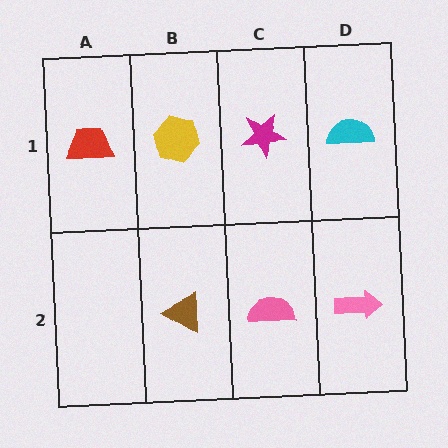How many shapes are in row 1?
4 shapes.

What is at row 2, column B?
A brown triangle.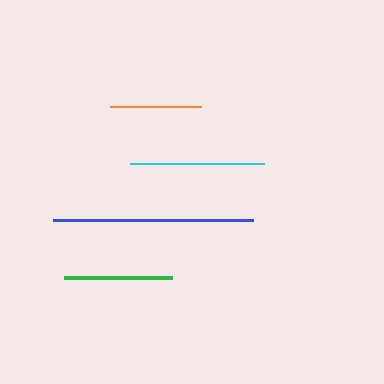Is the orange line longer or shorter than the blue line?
The blue line is longer than the orange line.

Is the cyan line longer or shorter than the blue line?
The blue line is longer than the cyan line.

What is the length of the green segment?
The green segment is approximately 108 pixels long.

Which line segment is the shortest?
The orange line is the shortest at approximately 91 pixels.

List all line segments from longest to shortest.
From longest to shortest: blue, cyan, green, orange.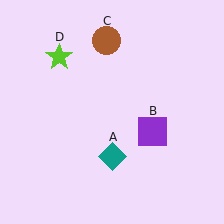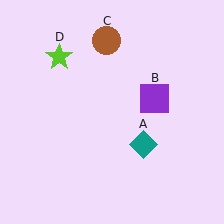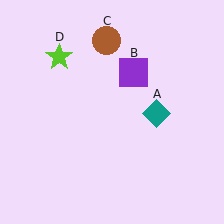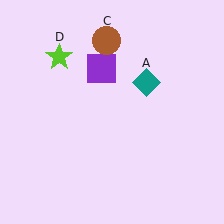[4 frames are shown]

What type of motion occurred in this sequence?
The teal diamond (object A), purple square (object B) rotated counterclockwise around the center of the scene.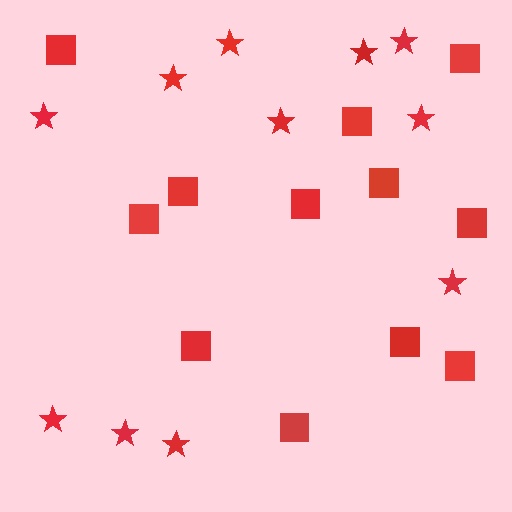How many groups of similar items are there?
There are 2 groups: one group of squares (12) and one group of stars (11).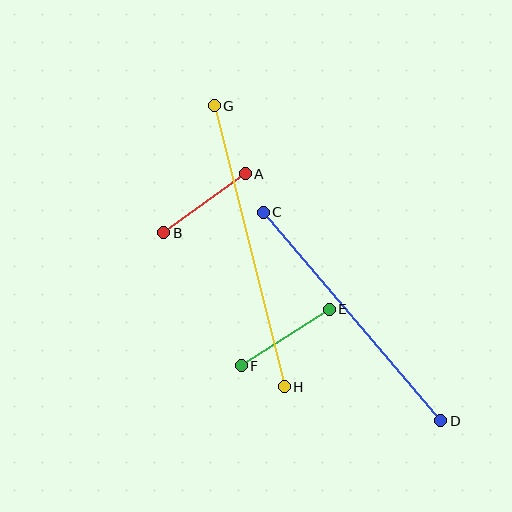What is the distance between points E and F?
The distance is approximately 104 pixels.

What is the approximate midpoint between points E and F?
The midpoint is at approximately (285, 338) pixels.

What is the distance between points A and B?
The distance is approximately 101 pixels.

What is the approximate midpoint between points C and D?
The midpoint is at approximately (352, 316) pixels.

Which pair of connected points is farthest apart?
Points G and H are farthest apart.